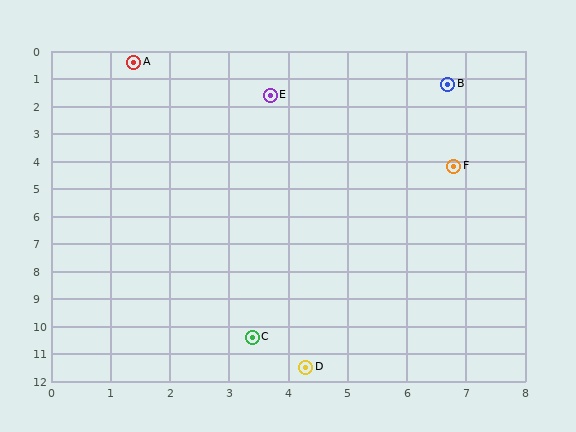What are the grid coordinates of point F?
Point F is at approximately (6.8, 4.2).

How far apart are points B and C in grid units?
Points B and C are about 9.8 grid units apart.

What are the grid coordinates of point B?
Point B is at approximately (6.7, 1.2).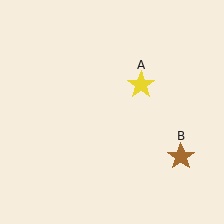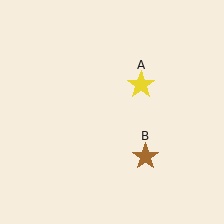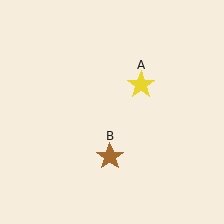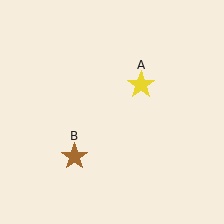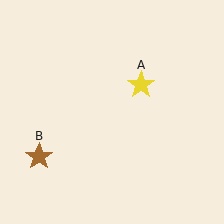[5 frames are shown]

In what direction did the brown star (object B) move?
The brown star (object B) moved left.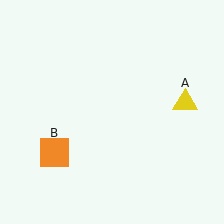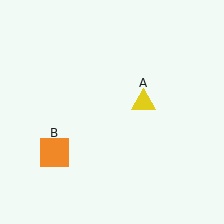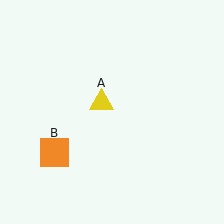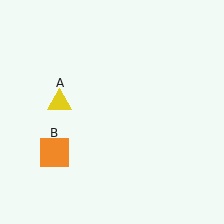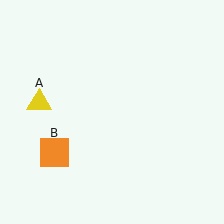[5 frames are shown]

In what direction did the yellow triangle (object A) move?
The yellow triangle (object A) moved left.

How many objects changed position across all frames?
1 object changed position: yellow triangle (object A).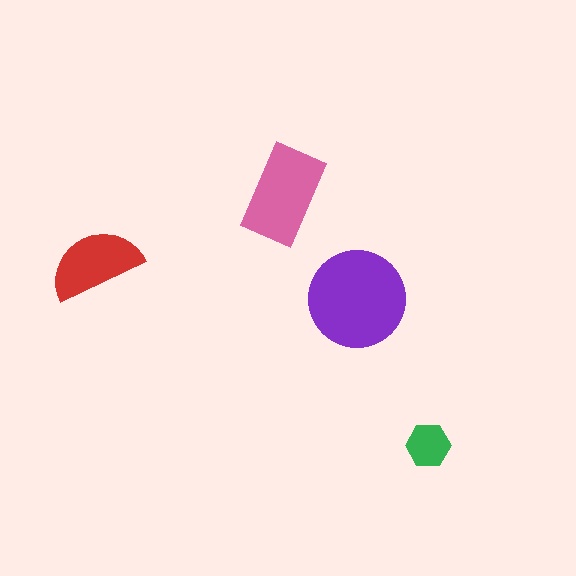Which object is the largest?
The purple circle.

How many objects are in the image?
There are 4 objects in the image.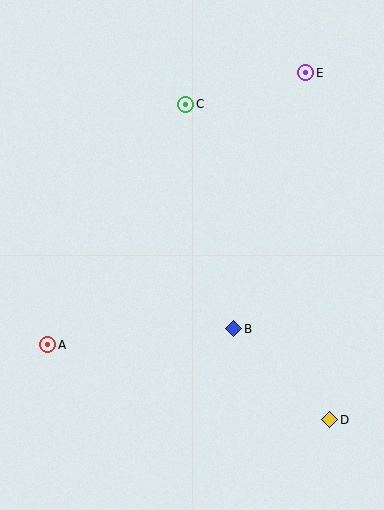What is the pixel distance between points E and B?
The distance between E and B is 266 pixels.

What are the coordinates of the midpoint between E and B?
The midpoint between E and B is at (270, 201).